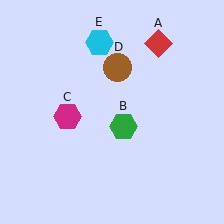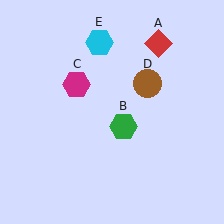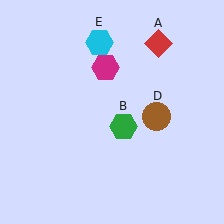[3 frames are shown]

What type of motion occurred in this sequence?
The magenta hexagon (object C), brown circle (object D) rotated clockwise around the center of the scene.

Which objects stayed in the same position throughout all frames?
Red diamond (object A) and green hexagon (object B) and cyan hexagon (object E) remained stationary.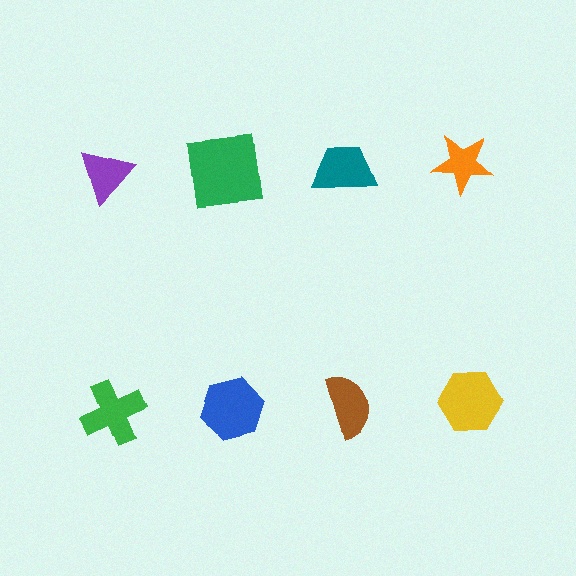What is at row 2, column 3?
A brown semicircle.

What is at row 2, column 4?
A yellow hexagon.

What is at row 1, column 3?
A teal trapezoid.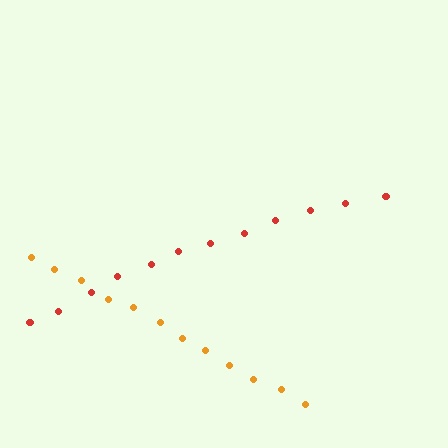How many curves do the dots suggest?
There are 2 distinct paths.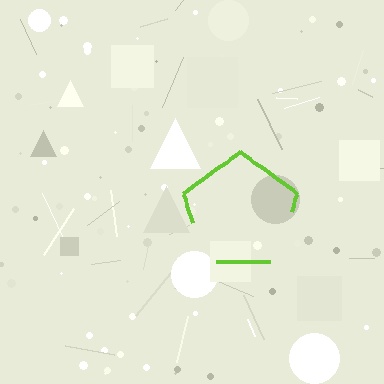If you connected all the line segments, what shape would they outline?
They would outline a pentagon.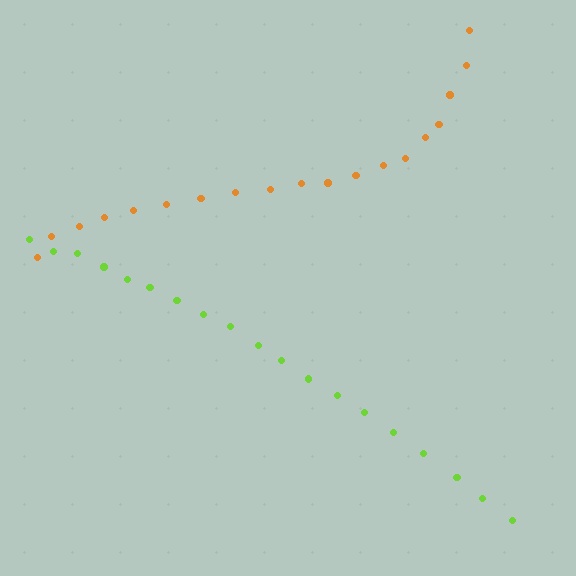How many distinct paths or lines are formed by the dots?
There are 2 distinct paths.